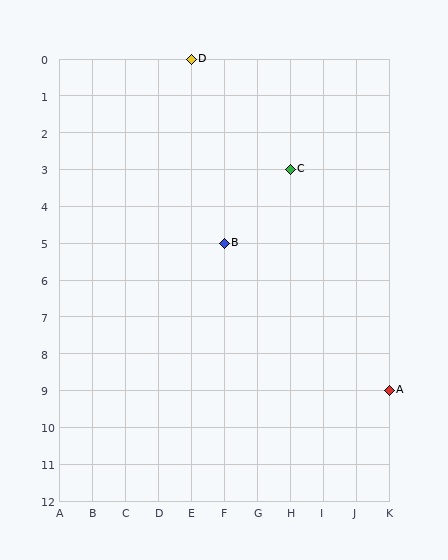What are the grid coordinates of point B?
Point B is at grid coordinates (F, 5).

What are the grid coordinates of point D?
Point D is at grid coordinates (E, 0).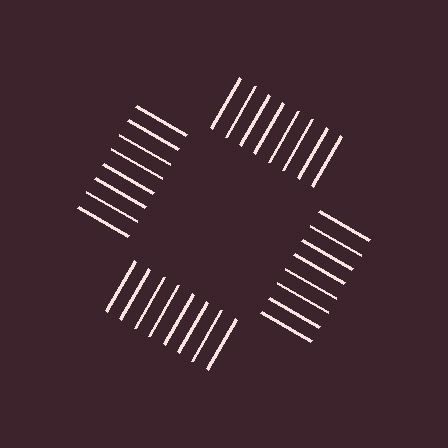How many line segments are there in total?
32 — 8 along each of the 4 edges.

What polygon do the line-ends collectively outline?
An illusory square — the line segments terminate on its edges but no continuous stroke is drawn.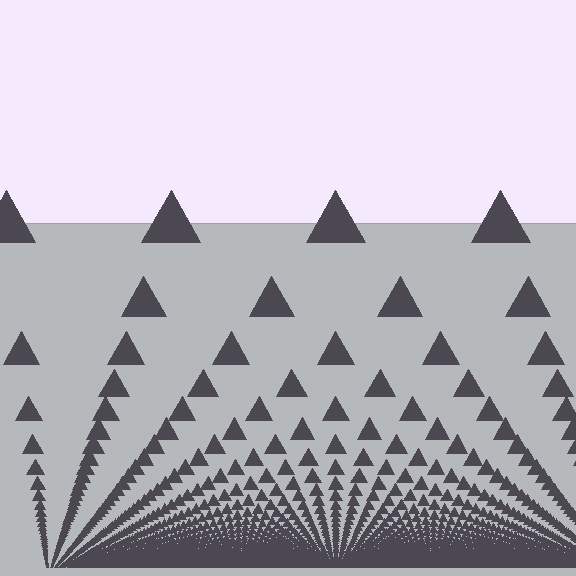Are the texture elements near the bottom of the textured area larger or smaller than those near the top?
Smaller. The gradient is inverted — elements near the bottom are smaller and denser.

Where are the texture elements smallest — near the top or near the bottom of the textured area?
Near the bottom.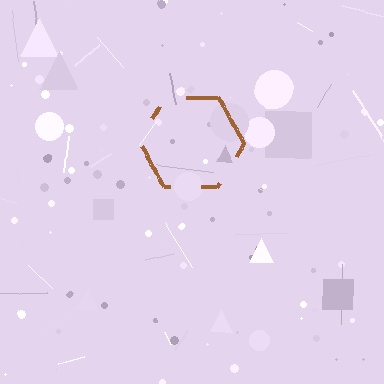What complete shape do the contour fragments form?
The contour fragments form a hexagon.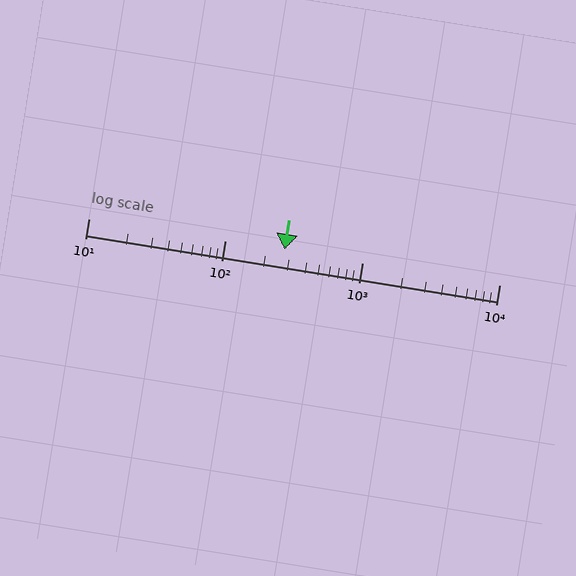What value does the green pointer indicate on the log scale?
The pointer indicates approximately 270.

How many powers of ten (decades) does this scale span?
The scale spans 3 decades, from 10 to 10000.